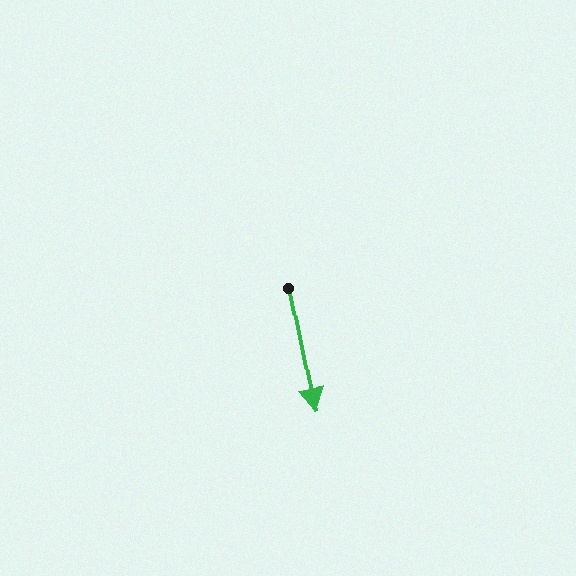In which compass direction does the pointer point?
South.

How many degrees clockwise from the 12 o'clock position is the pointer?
Approximately 168 degrees.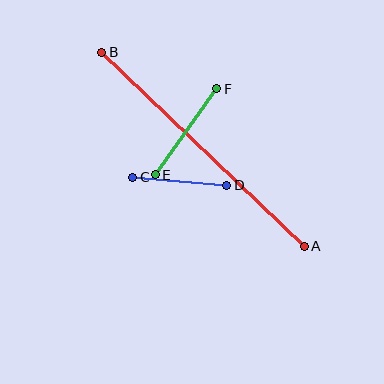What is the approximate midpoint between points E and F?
The midpoint is at approximately (186, 132) pixels.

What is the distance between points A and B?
The distance is approximately 281 pixels.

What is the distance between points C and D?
The distance is approximately 95 pixels.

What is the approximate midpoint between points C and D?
The midpoint is at approximately (180, 181) pixels.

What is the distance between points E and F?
The distance is approximately 106 pixels.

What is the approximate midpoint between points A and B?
The midpoint is at approximately (203, 149) pixels.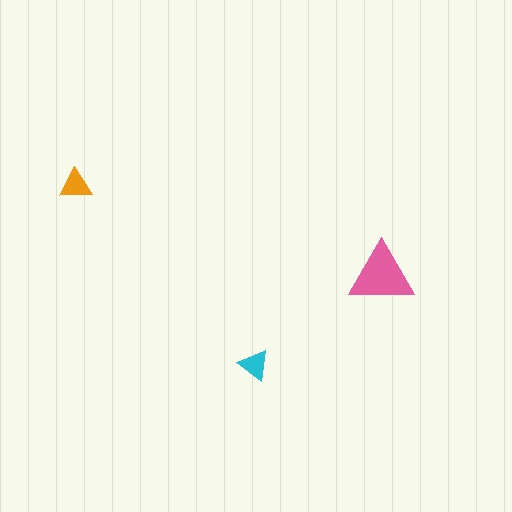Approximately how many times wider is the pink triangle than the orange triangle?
About 2 times wider.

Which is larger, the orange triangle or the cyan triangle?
The orange one.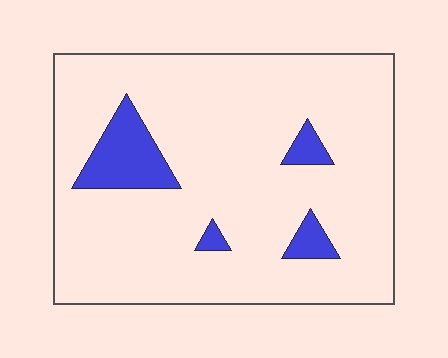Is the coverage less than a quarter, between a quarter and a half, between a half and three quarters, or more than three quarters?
Less than a quarter.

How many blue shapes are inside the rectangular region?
4.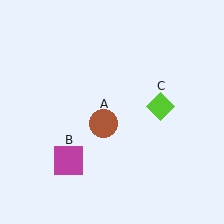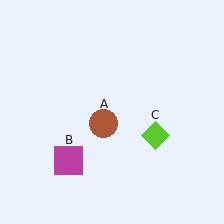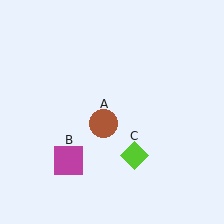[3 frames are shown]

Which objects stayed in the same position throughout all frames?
Brown circle (object A) and magenta square (object B) remained stationary.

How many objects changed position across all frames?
1 object changed position: lime diamond (object C).